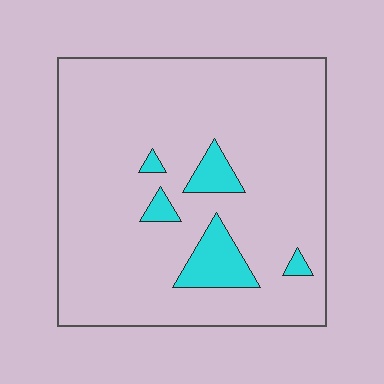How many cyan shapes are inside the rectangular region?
5.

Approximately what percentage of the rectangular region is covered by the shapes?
Approximately 10%.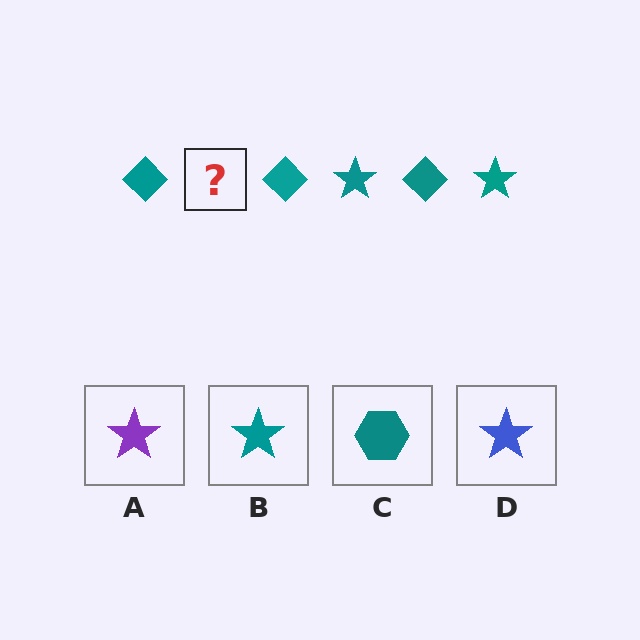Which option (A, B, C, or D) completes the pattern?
B.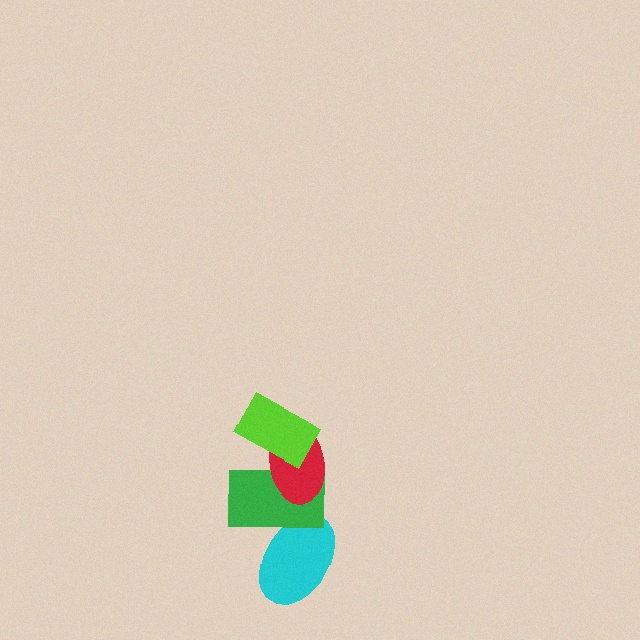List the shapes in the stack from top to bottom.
From top to bottom: the lime rectangle, the red ellipse, the green rectangle, the cyan ellipse.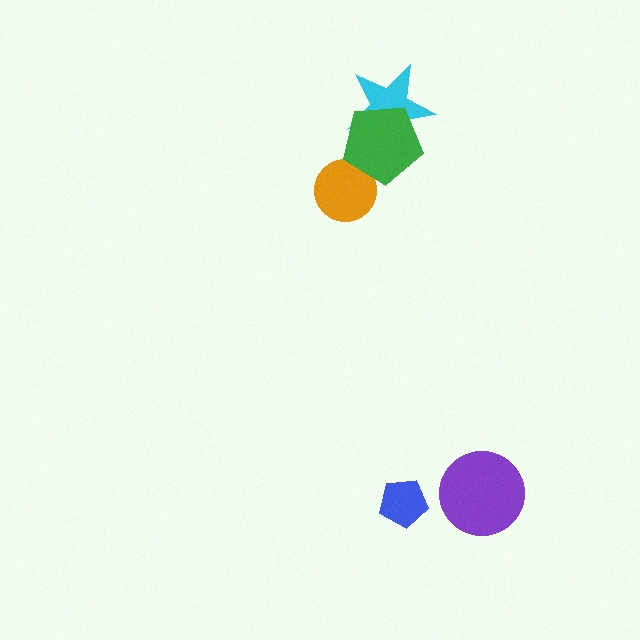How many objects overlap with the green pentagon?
2 objects overlap with the green pentagon.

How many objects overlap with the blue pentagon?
0 objects overlap with the blue pentagon.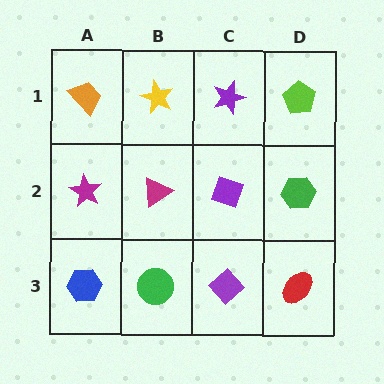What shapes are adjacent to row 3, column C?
A purple diamond (row 2, column C), a green circle (row 3, column B), a red ellipse (row 3, column D).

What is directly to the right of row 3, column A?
A green circle.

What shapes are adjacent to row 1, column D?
A green hexagon (row 2, column D), a purple star (row 1, column C).